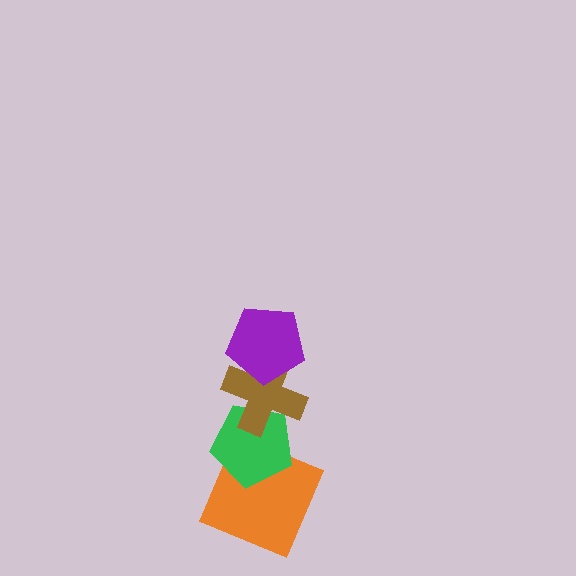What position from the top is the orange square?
The orange square is 4th from the top.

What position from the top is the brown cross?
The brown cross is 2nd from the top.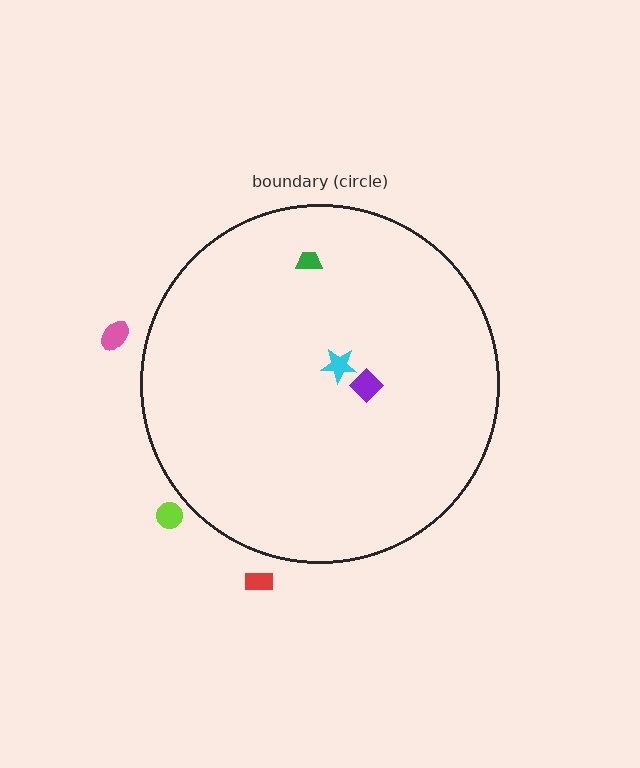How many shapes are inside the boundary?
3 inside, 3 outside.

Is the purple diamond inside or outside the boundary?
Inside.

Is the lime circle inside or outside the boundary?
Outside.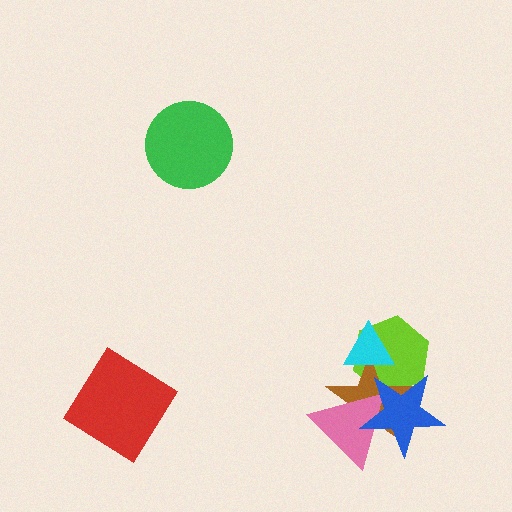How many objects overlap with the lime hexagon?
3 objects overlap with the lime hexagon.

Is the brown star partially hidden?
Yes, it is partially covered by another shape.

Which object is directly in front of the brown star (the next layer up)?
The cyan triangle is directly in front of the brown star.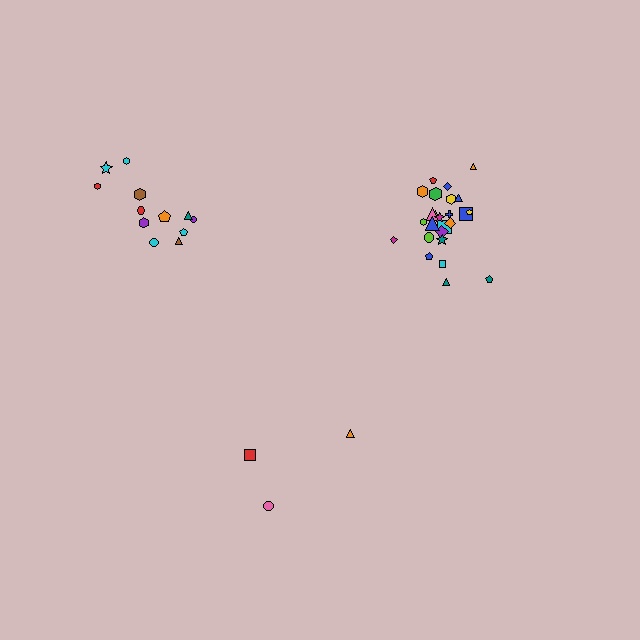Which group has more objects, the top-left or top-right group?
The top-right group.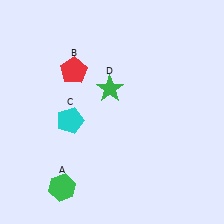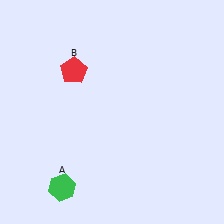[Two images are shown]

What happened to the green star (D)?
The green star (D) was removed in Image 2. It was in the top-left area of Image 1.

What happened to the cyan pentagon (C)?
The cyan pentagon (C) was removed in Image 2. It was in the bottom-left area of Image 1.